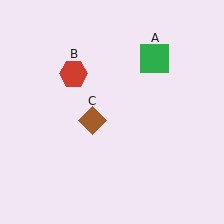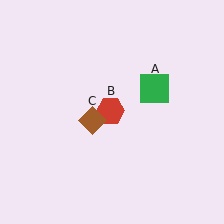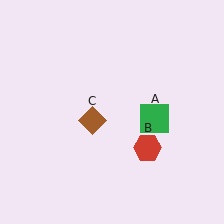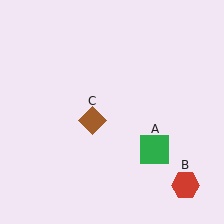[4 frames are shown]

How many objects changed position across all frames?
2 objects changed position: green square (object A), red hexagon (object B).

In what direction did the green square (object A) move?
The green square (object A) moved down.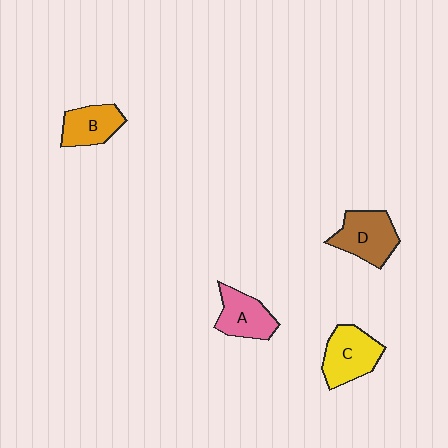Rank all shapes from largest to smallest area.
From largest to smallest: D (brown), C (yellow), A (pink), B (orange).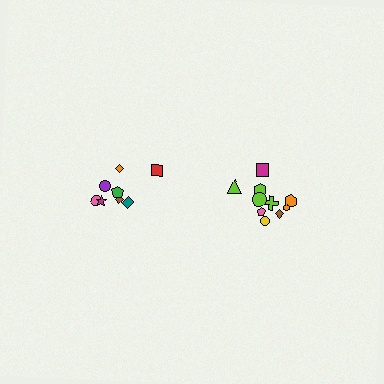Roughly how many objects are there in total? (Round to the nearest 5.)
Roughly 20 objects in total.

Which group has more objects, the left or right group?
The right group.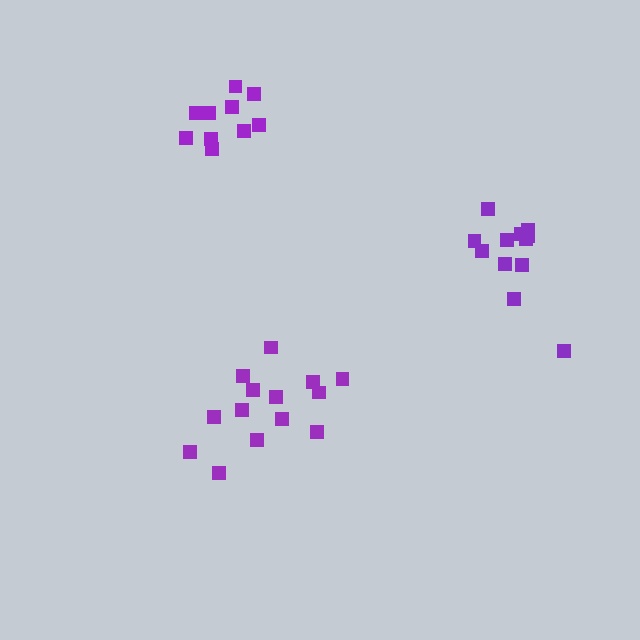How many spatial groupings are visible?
There are 3 spatial groupings.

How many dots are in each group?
Group 1: 14 dots, Group 2: 12 dots, Group 3: 10 dots (36 total).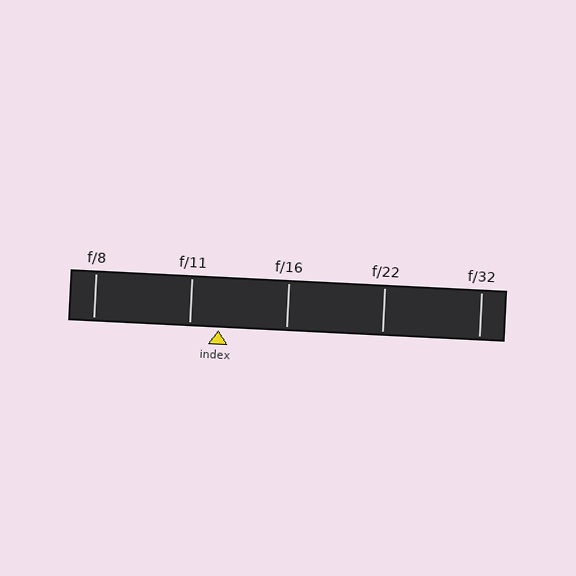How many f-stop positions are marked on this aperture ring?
There are 5 f-stop positions marked.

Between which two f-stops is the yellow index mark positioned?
The index mark is between f/11 and f/16.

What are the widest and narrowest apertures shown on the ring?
The widest aperture shown is f/8 and the narrowest is f/32.